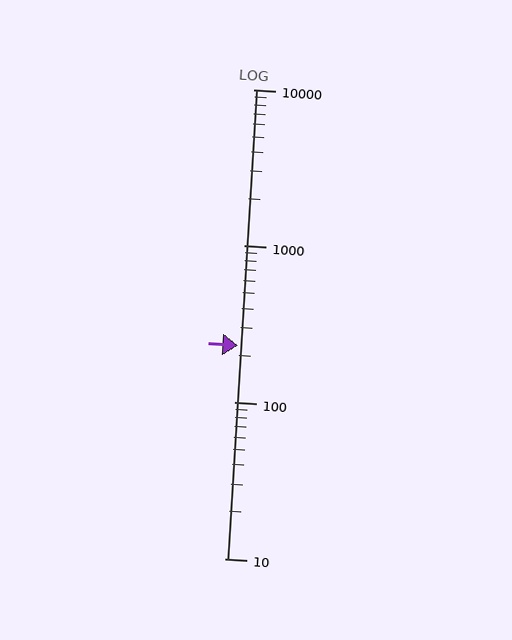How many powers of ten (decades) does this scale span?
The scale spans 3 decades, from 10 to 10000.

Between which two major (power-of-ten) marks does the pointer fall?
The pointer is between 100 and 1000.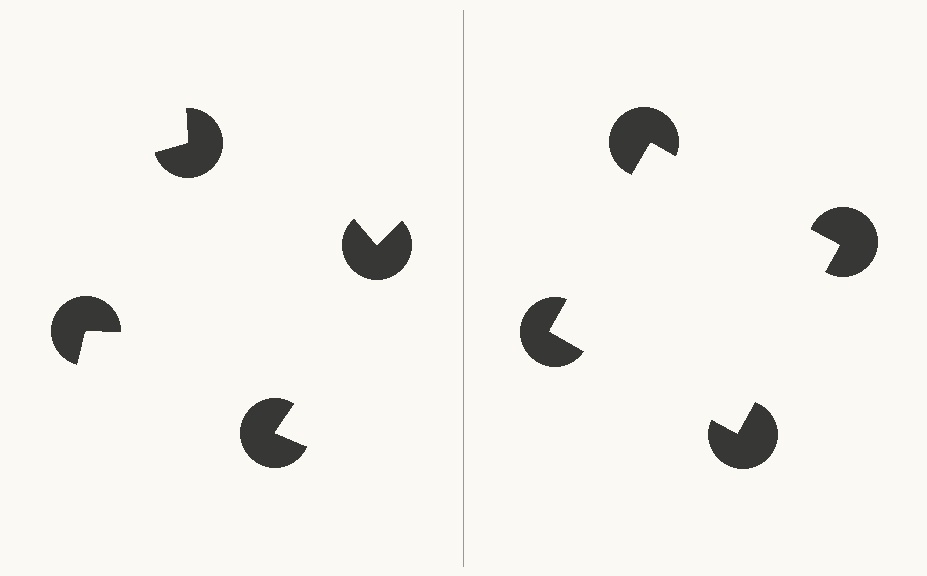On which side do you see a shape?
An illusory square appears on the right side. On the left side the wedge cuts are rotated, so no coherent shape forms.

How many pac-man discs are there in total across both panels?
8 — 4 on each side.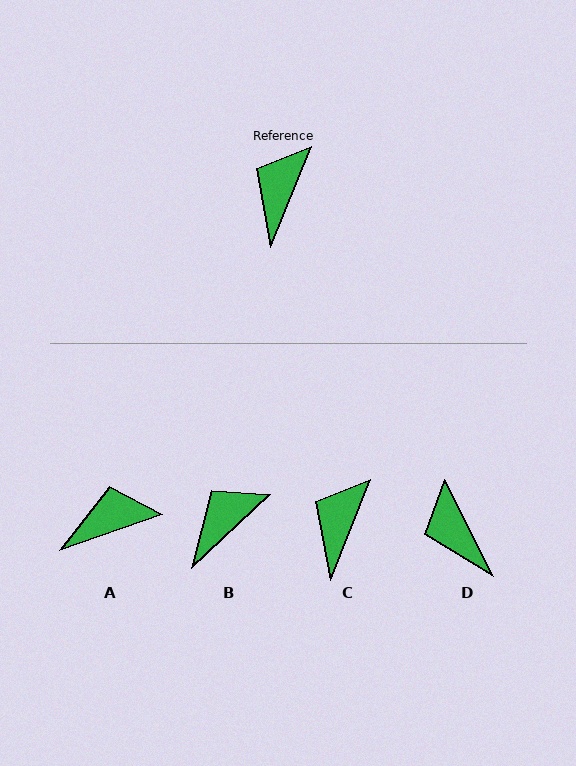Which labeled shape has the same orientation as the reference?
C.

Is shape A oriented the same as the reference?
No, it is off by about 49 degrees.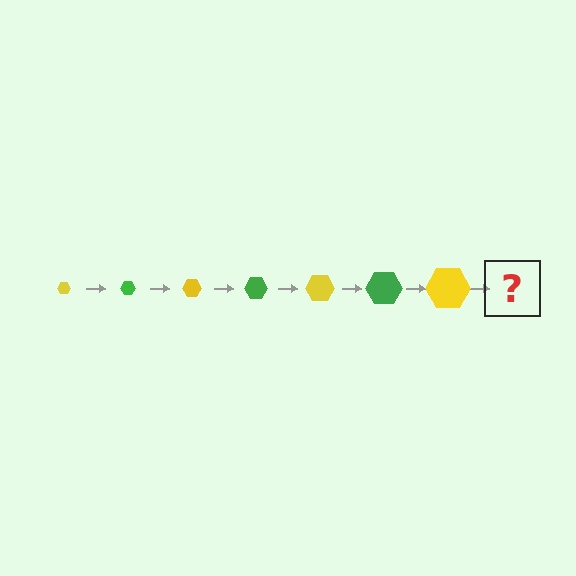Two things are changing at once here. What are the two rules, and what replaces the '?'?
The two rules are that the hexagon grows larger each step and the color cycles through yellow and green. The '?' should be a green hexagon, larger than the previous one.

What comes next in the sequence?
The next element should be a green hexagon, larger than the previous one.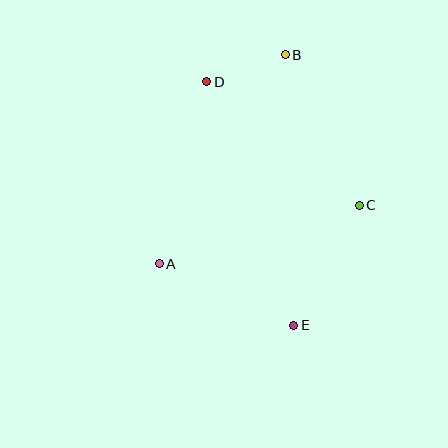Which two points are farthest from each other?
Points B and E are farthest from each other.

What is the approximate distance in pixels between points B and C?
The distance between B and C is approximately 168 pixels.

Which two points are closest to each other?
Points B and D are closest to each other.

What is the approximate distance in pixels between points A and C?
The distance between A and C is approximately 208 pixels.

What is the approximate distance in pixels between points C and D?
The distance between C and D is approximately 196 pixels.